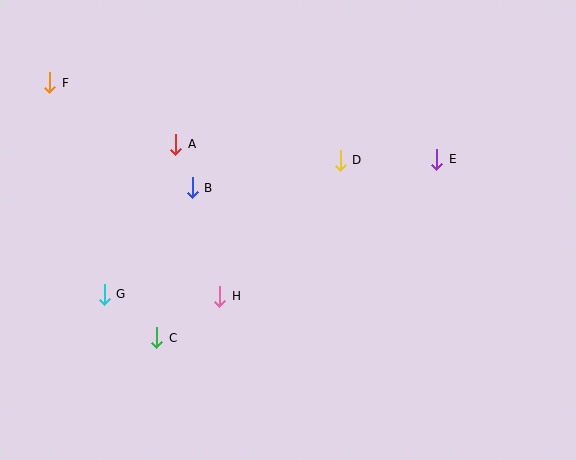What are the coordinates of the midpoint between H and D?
The midpoint between H and D is at (280, 228).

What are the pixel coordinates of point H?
Point H is at (220, 296).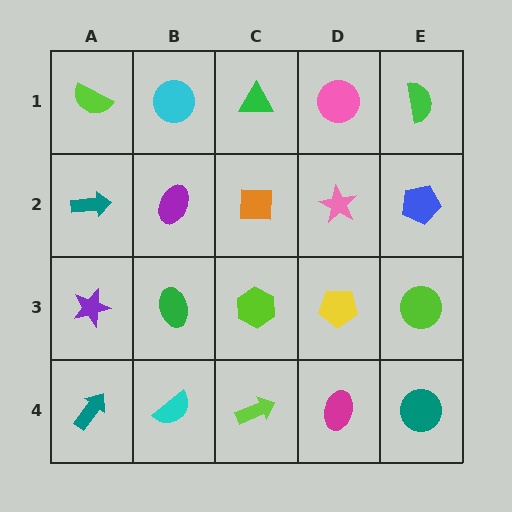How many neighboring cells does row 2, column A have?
3.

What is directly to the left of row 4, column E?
A magenta ellipse.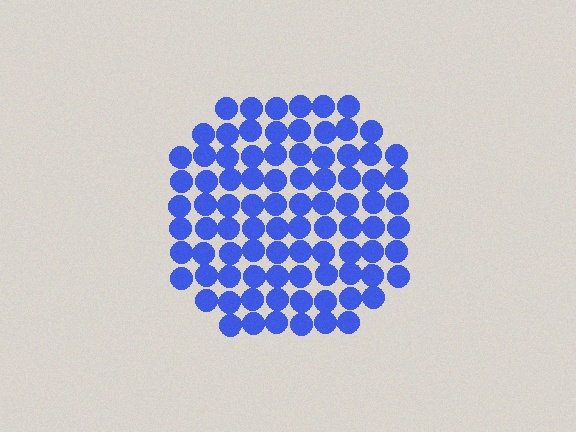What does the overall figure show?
The overall figure shows a circle.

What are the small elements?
The small elements are circles.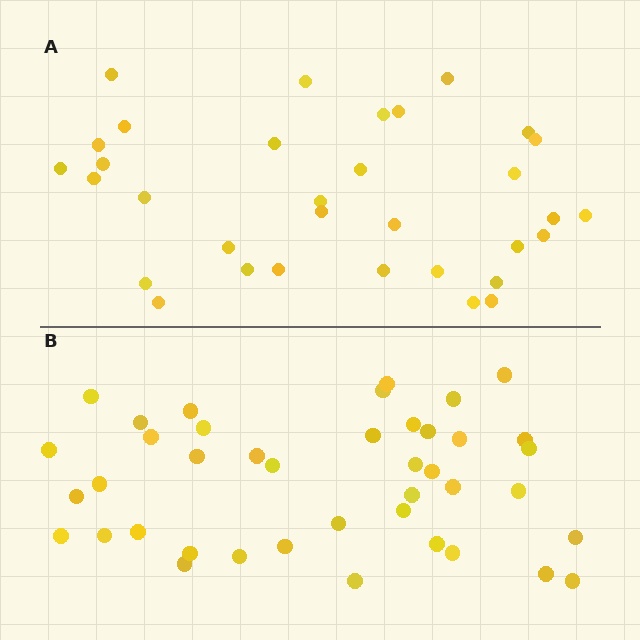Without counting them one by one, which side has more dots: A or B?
Region B (the bottom region) has more dots.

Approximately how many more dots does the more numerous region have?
Region B has roughly 8 or so more dots than region A.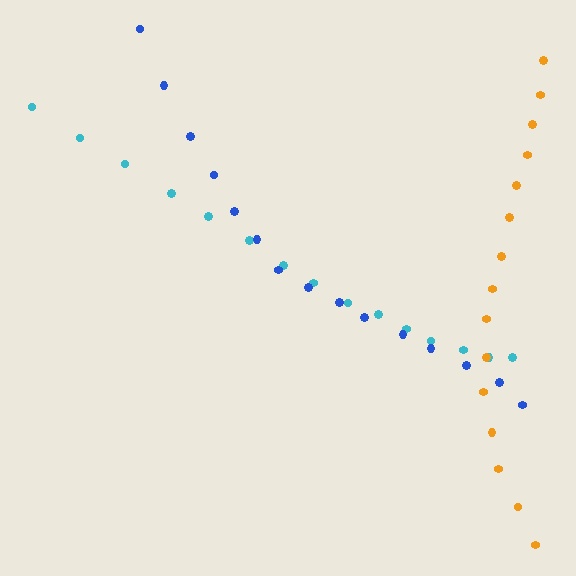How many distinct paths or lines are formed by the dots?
There are 3 distinct paths.